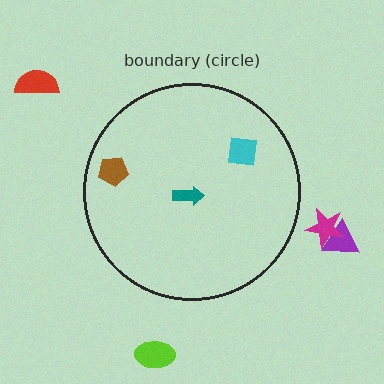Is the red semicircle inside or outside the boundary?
Outside.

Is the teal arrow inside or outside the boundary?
Inside.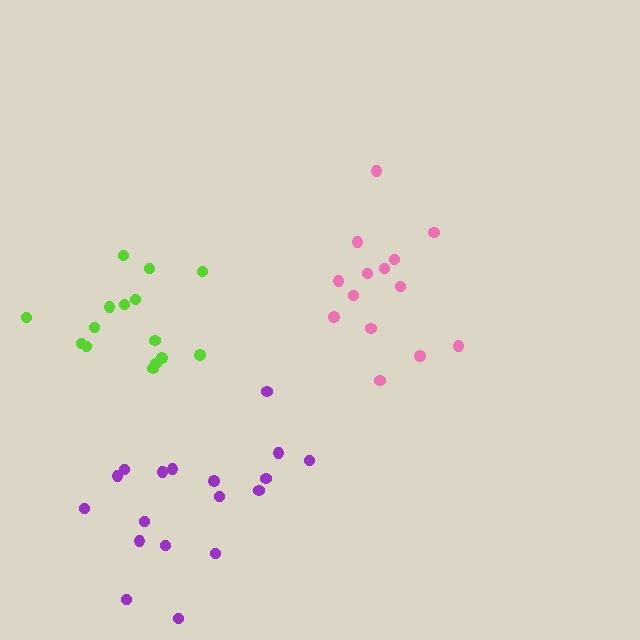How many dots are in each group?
Group 1: 18 dots, Group 2: 14 dots, Group 3: 15 dots (47 total).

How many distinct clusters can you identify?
There are 3 distinct clusters.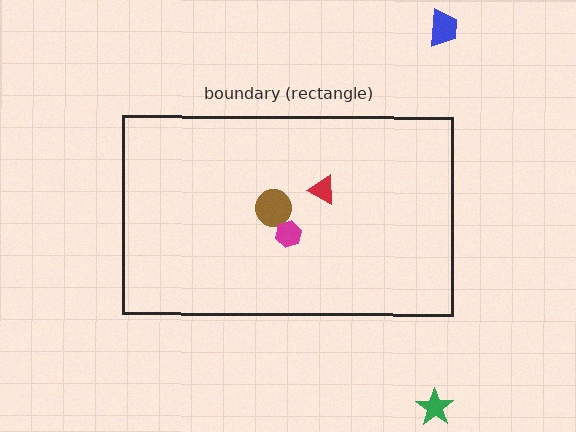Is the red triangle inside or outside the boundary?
Inside.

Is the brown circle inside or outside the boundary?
Inside.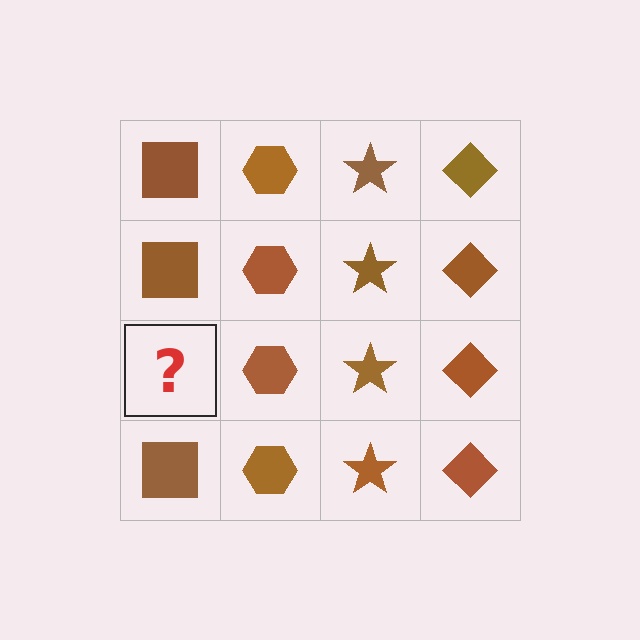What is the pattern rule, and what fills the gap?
The rule is that each column has a consistent shape. The gap should be filled with a brown square.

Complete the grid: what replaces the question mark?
The question mark should be replaced with a brown square.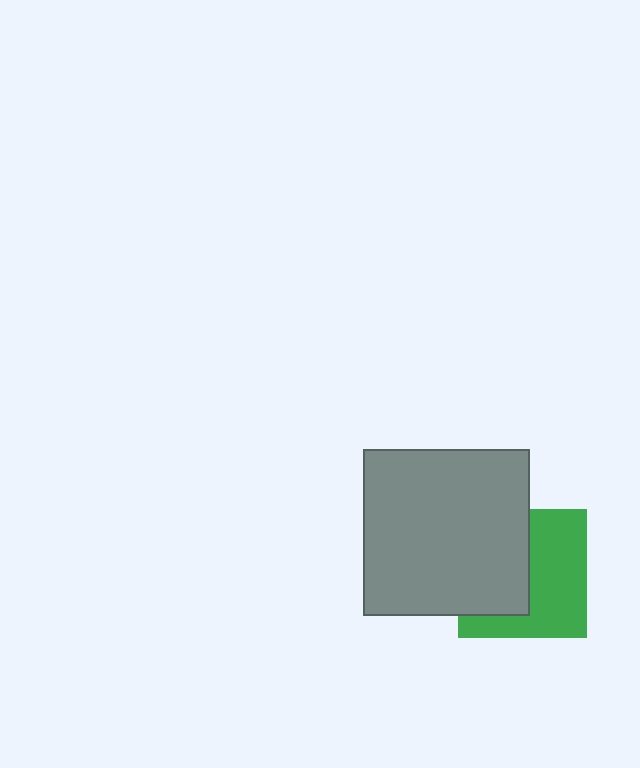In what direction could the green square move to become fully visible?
The green square could move right. That would shift it out from behind the gray square entirely.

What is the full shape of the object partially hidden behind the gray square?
The partially hidden object is a green square.